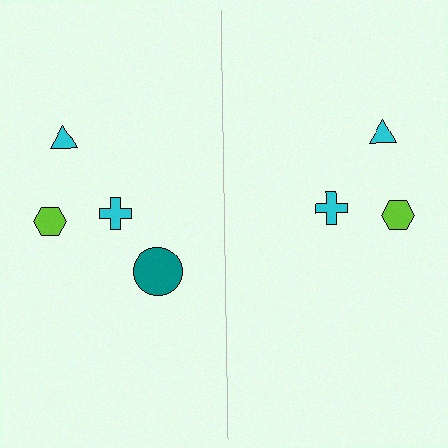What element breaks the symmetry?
A teal circle is missing from the right side.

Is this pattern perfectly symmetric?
No, the pattern is not perfectly symmetric. A teal circle is missing from the right side.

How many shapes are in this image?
There are 7 shapes in this image.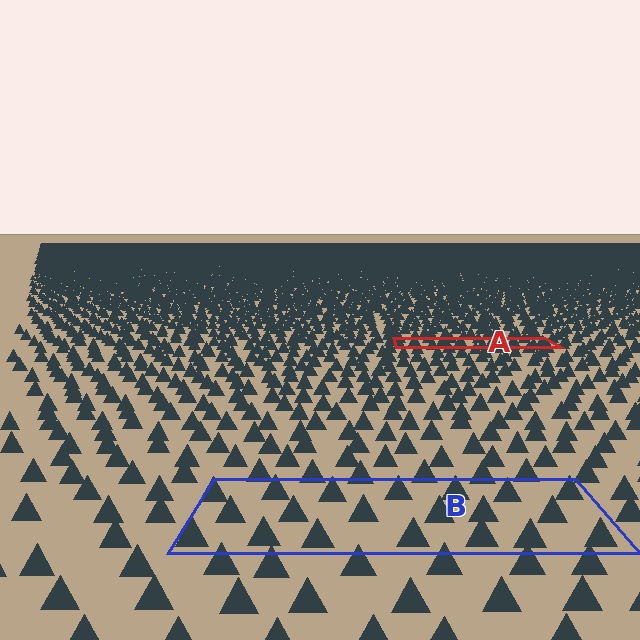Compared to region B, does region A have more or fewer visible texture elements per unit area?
Region A has more texture elements per unit area — they are packed more densely because it is farther away.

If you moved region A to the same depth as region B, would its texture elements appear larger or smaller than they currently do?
They would appear larger. At a closer depth, the same texture elements are projected at a bigger on-screen size.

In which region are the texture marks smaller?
The texture marks are smaller in region A, because it is farther away.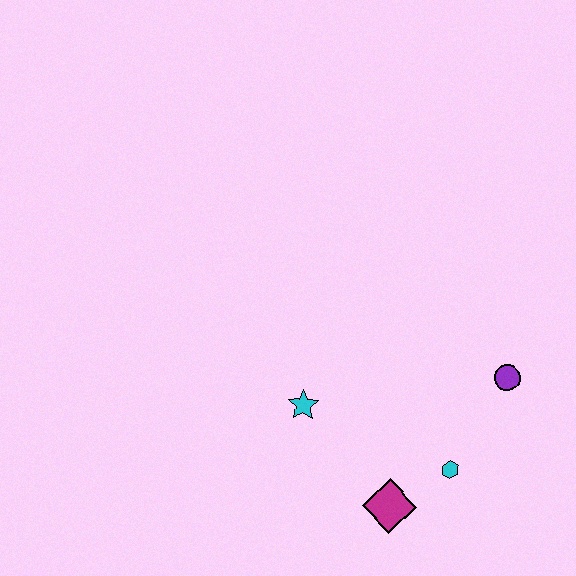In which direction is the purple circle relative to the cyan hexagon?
The purple circle is above the cyan hexagon.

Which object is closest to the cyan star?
The magenta diamond is closest to the cyan star.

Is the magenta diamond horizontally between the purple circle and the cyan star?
Yes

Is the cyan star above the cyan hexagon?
Yes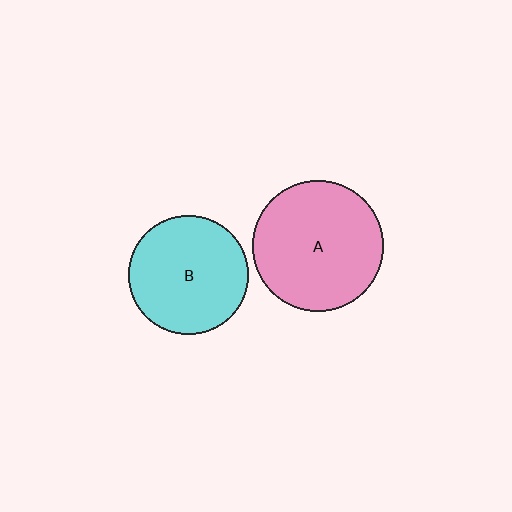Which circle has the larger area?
Circle A (pink).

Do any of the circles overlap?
No, none of the circles overlap.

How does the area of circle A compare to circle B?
Approximately 1.2 times.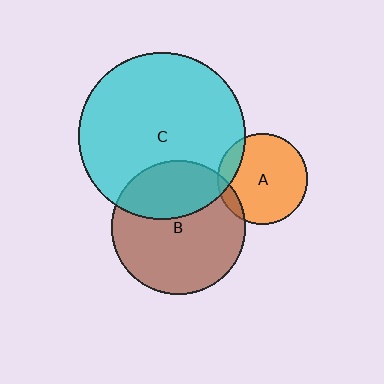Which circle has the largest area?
Circle C (cyan).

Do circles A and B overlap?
Yes.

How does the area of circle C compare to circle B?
Approximately 1.6 times.